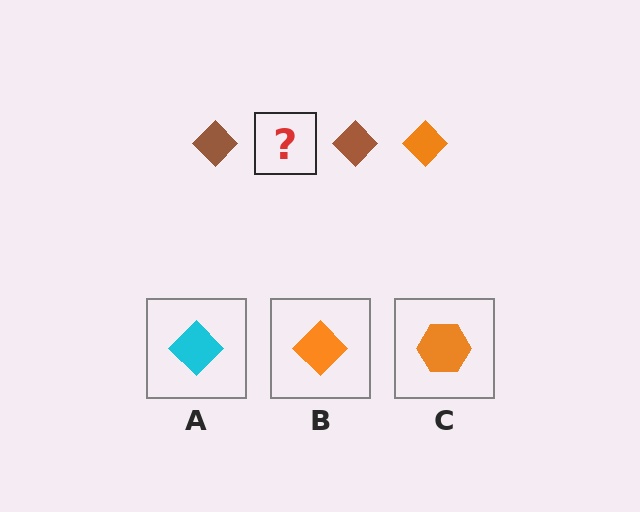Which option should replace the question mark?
Option B.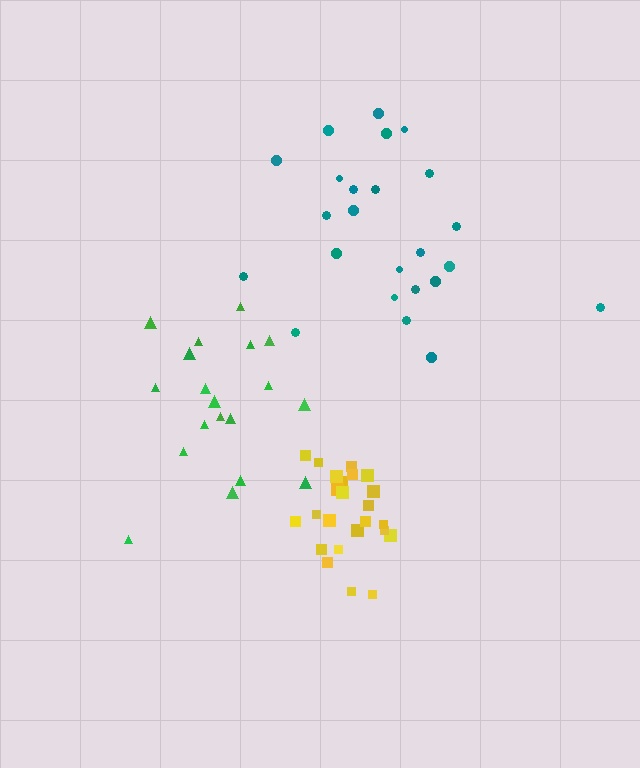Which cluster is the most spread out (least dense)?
Teal.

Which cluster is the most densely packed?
Yellow.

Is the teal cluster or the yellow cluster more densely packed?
Yellow.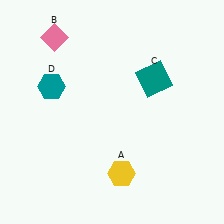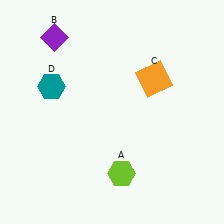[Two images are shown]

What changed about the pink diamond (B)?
In Image 1, B is pink. In Image 2, it changed to purple.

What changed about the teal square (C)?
In Image 1, C is teal. In Image 2, it changed to orange.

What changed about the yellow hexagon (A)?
In Image 1, A is yellow. In Image 2, it changed to lime.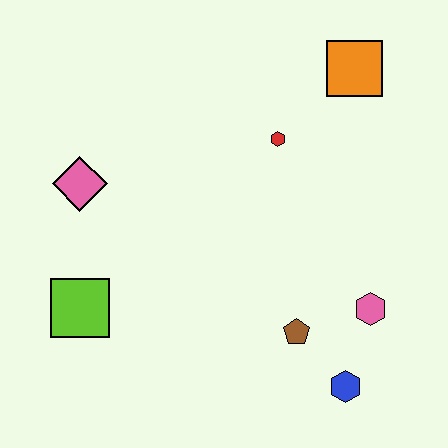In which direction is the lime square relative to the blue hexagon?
The lime square is to the left of the blue hexagon.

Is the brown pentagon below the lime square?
Yes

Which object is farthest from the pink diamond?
The blue hexagon is farthest from the pink diamond.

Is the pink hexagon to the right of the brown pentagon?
Yes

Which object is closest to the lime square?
The pink diamond is closest to the lime square.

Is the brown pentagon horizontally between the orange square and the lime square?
Yes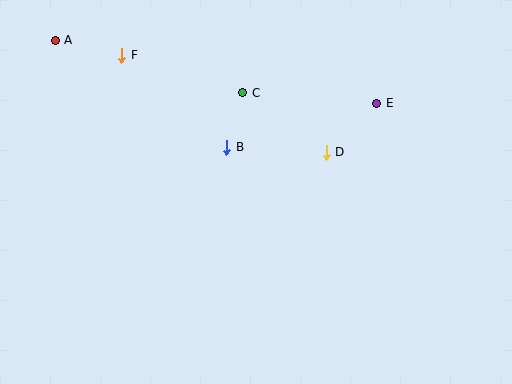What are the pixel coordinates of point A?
Point A is at (55, 40).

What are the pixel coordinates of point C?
Point C is at (243, 93).